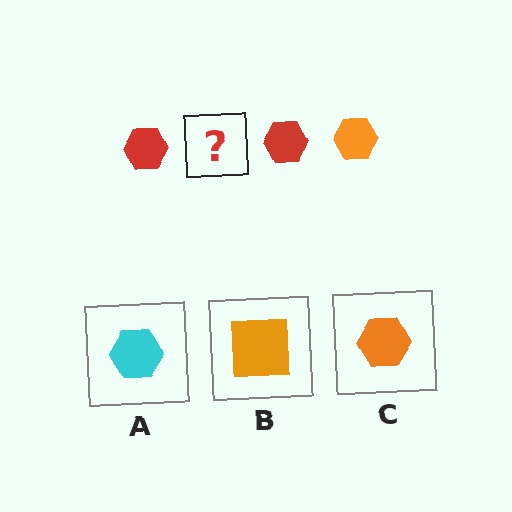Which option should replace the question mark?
Option C.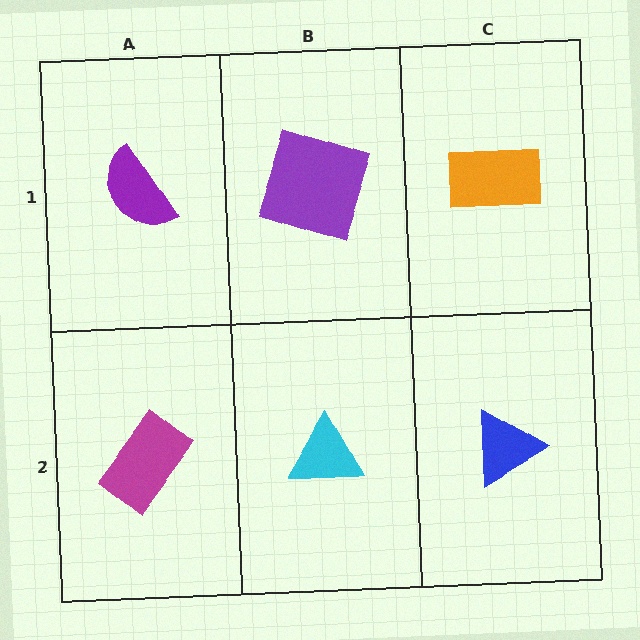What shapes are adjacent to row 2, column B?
A purple square (row 1, column B), a magenta rectangle (row 2, column A), a blue triangle (row 2, column C).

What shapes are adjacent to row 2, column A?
A purple semicircle (row 1, column A), a cyan triangle (row 2, column B).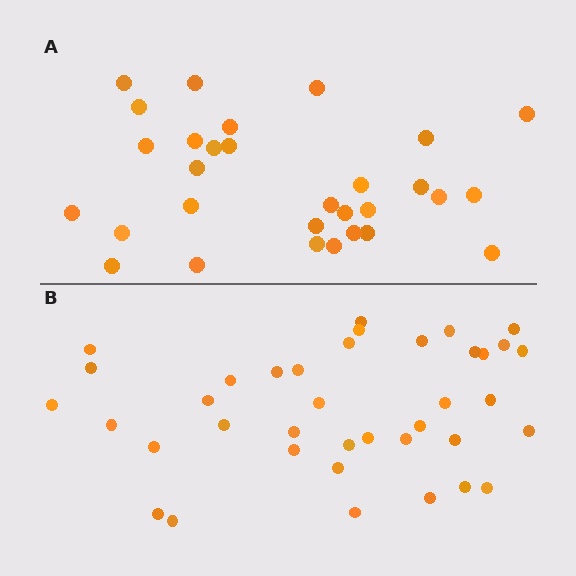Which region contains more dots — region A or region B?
Region B (the bottom region) has more dots.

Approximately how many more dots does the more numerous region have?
Region B has roughly 8 or so more dots than region A.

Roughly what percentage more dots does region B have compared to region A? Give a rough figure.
About 25% more.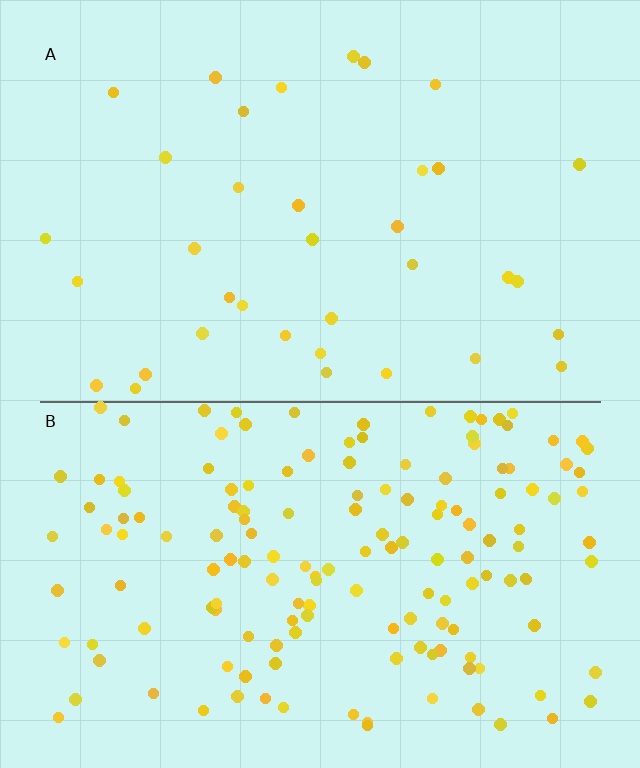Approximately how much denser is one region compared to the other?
Approximately 4.4× — region B over region A.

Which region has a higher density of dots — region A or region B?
B (the bottom).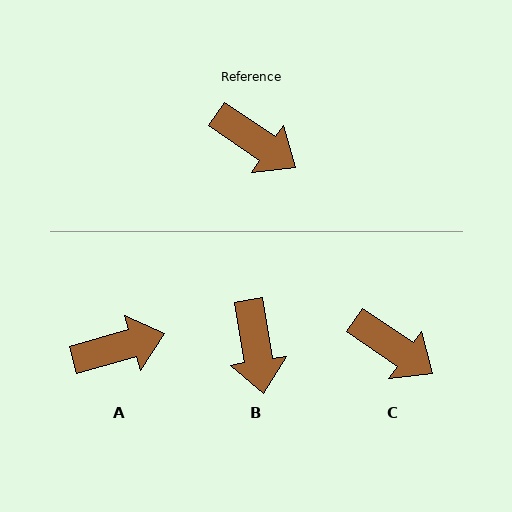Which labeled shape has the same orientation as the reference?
C.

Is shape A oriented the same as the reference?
No, it is off by about 50 degrees.